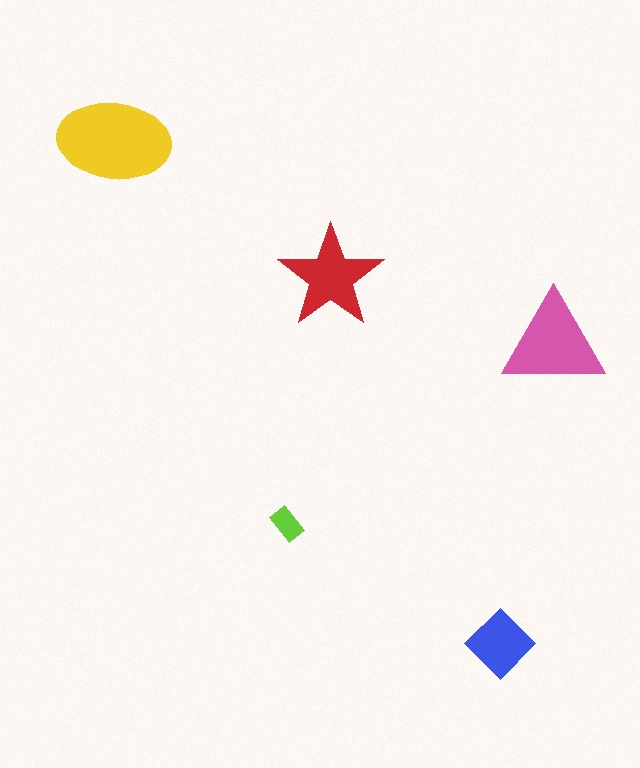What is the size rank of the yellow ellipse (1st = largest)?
1st.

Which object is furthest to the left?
The yellow ellipse is leftmost.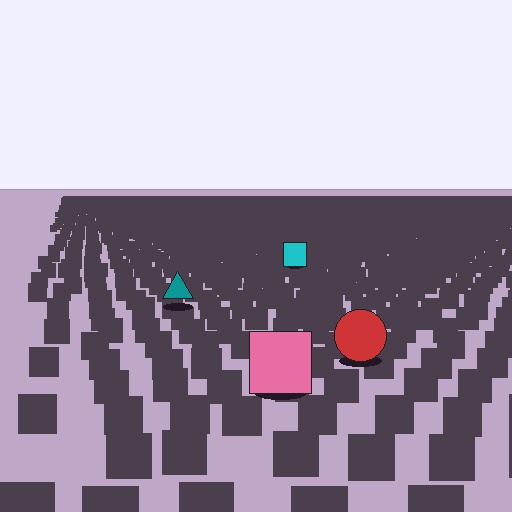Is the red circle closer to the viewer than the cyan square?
Yes. The red circle is closer — you can tell from the texture gradient: the ground texture is coarser near it.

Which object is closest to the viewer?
The pink square is closest. The texture marks near it are larger and more spread out.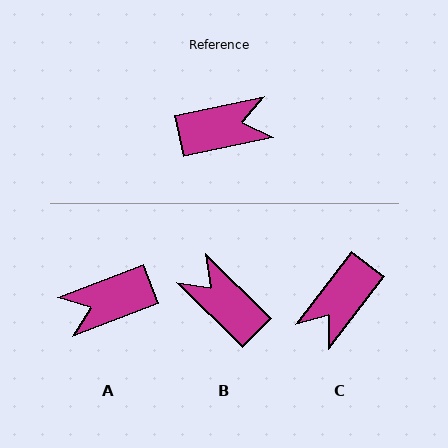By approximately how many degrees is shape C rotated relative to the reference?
Approximately 139 degrees clockwise.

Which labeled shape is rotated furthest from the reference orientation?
A, about 171 degrees away.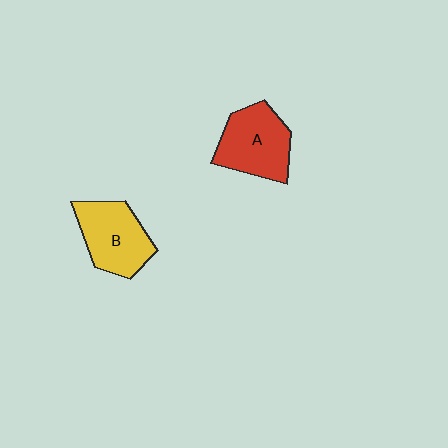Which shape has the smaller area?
Shape B (yellow).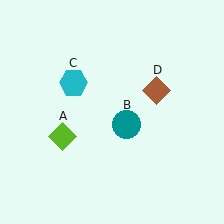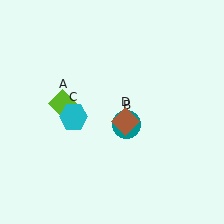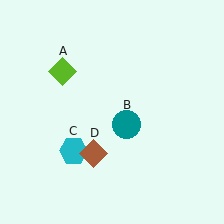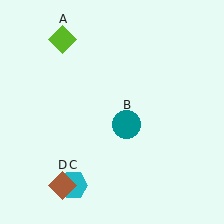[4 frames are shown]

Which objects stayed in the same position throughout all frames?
Teal circle (object B) remained stationary.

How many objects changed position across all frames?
3 objects changed position: lime diamond (object A), cyan hexagon (object C), brown diamond (object D).